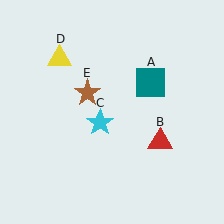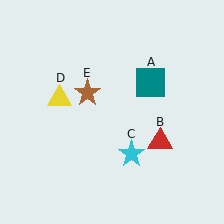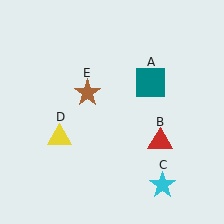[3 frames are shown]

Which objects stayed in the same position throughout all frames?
Teal square (object A) and red triangle (object B) and brown star (object E) remained stationary.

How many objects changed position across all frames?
2 objects changed position: cyan star (object C), yellow triangle (object D).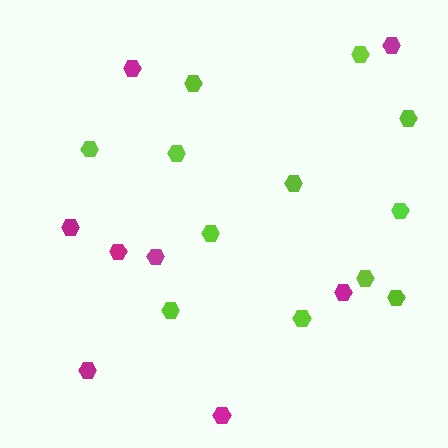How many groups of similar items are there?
There are 2 groups: one group of lime hexagons (12) and one group of magenta hexagons (8).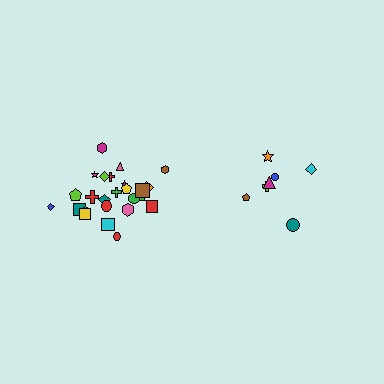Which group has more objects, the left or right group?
The left group.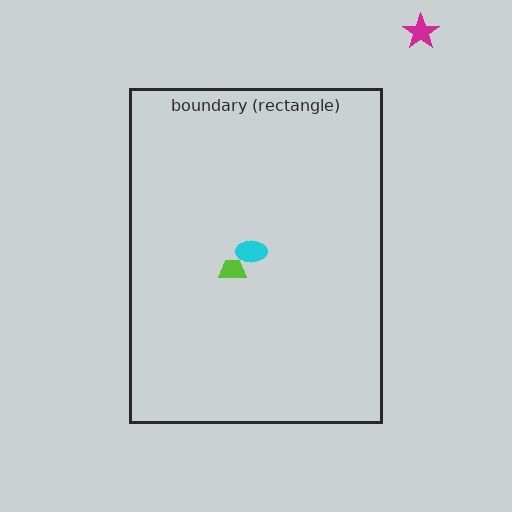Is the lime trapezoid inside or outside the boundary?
Inside.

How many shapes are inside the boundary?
2 inside, 1 outside.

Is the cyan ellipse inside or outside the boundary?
Inside.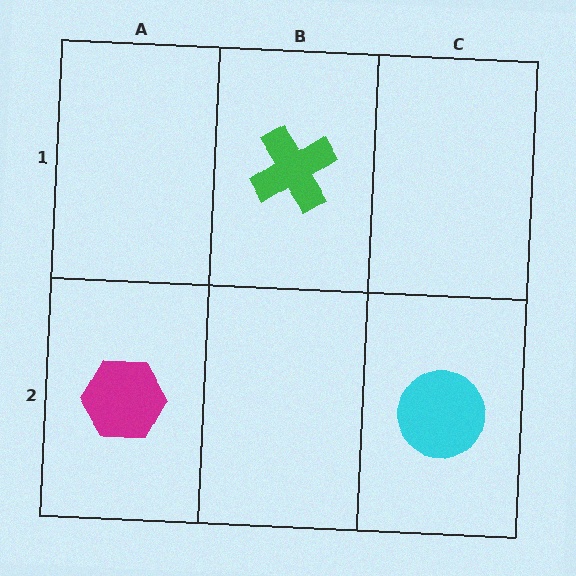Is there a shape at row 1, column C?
No, that cell is empty.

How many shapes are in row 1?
1 shape.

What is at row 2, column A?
A magenta hexagon.